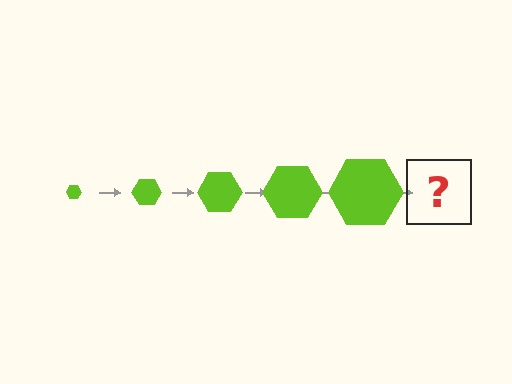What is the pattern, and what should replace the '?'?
The pattern is that the hexagon gets progressively larger each step. The '?' should be a lime hexagon, larger than the previous one.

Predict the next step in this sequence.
The next step is a lime hexagon, larger than the previous one.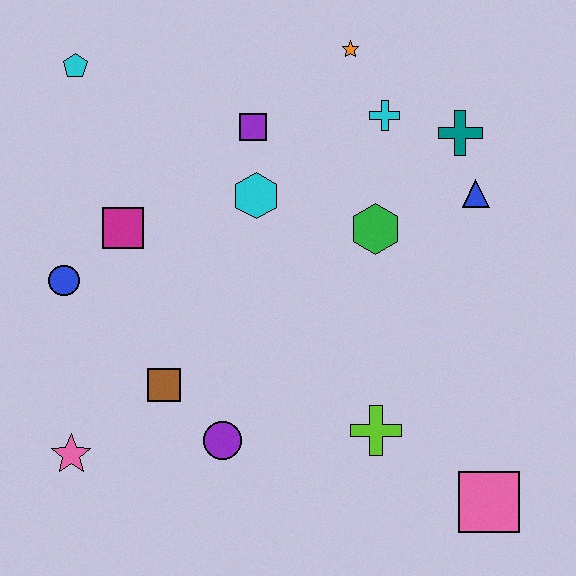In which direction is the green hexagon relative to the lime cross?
The green hexagon is above the lime cross.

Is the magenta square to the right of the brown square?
No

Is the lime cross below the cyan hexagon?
Yes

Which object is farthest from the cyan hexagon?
The pink square is farthest from the cyan hexagon.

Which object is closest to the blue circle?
The magenta square is closest to the blue circle.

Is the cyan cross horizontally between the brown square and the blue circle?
No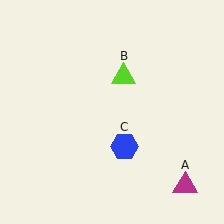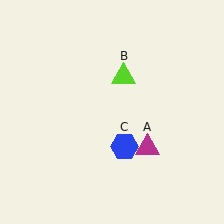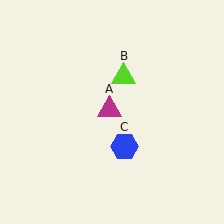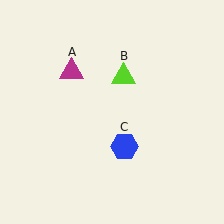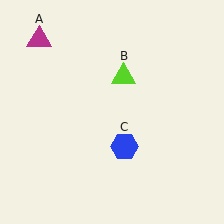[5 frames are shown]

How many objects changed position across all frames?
1 object changed position: magenta triangle (object A).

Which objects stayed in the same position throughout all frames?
Lime triangle (object B) and blue hexagon (object C) remained stationary.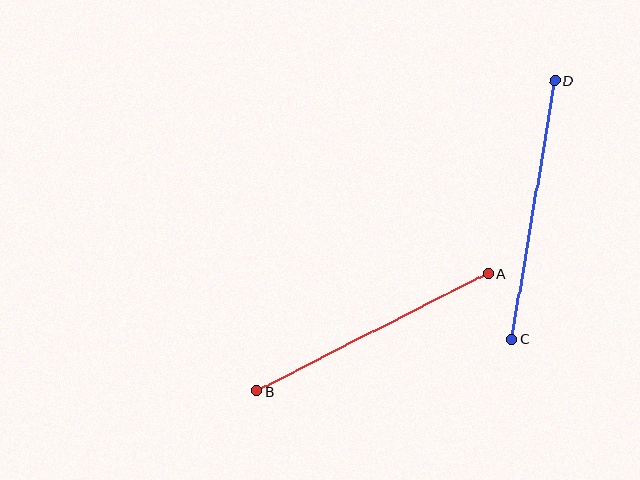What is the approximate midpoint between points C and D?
The midpoint is at approximately (533, 210) pixels.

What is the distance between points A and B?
The distance is approximately 260 pixels.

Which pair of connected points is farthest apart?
Points C and D are farthest apart.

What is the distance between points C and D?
The distance is approximately 261 pixels.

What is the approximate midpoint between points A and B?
The midpoint is at approximately (372, 332) pixels.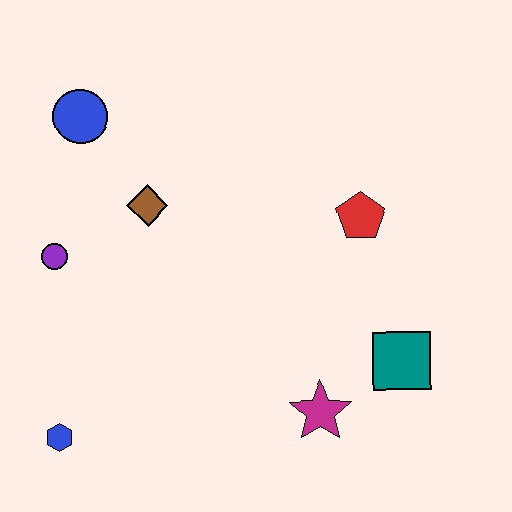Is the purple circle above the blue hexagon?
Yes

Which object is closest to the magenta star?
The teal square is closest to the magenta star.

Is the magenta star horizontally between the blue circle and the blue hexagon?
No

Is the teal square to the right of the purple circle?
Yes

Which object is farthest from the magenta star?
The blue circle is farthest from the magenta star.